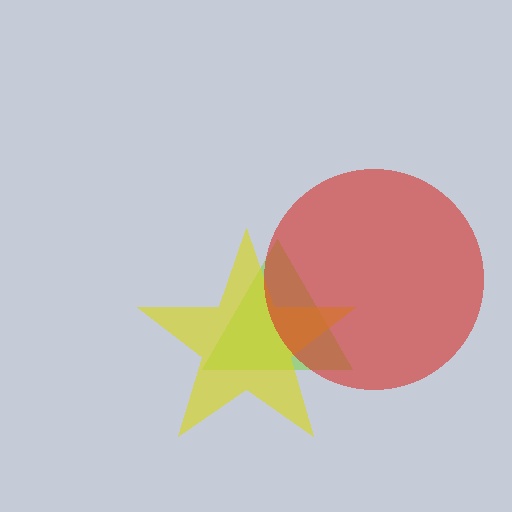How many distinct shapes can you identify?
There are 3 distinct shapes: a lime triangle, a yellow star, a red circle.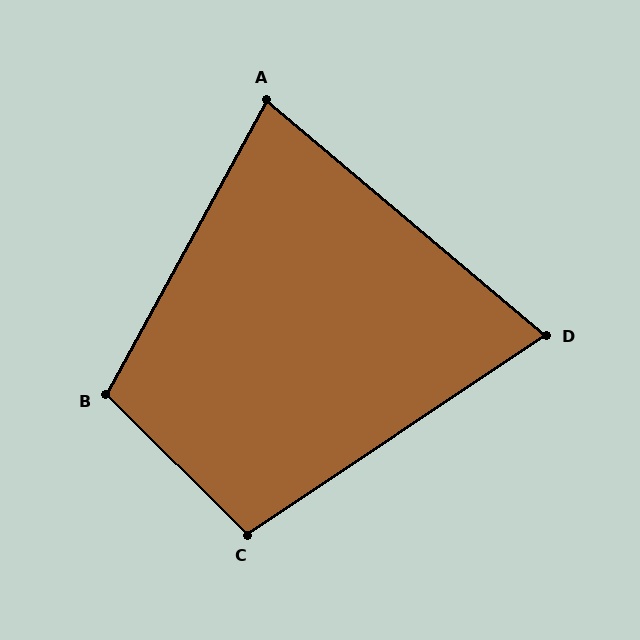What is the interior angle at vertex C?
Approximately 102 degrees (obtuse).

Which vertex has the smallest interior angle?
D, at approximately 74 degrees.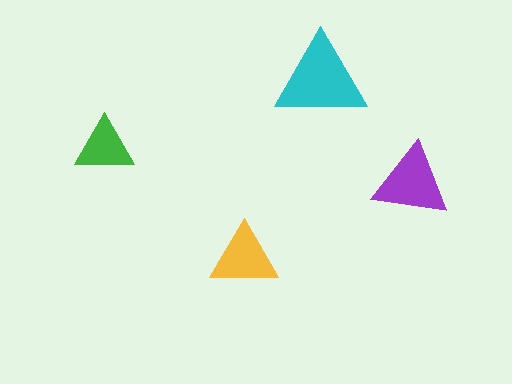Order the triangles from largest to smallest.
the cyan one, the purple one, the yellow one, the green one.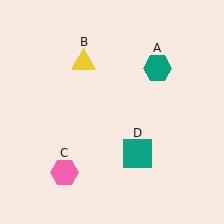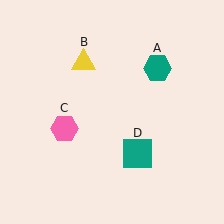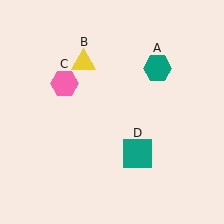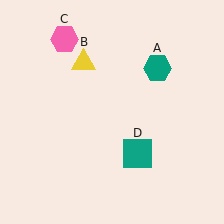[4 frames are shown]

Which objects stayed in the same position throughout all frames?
Teal hexagon (object A) and yellow triangle (object B) and teal square (object D) remained stationary.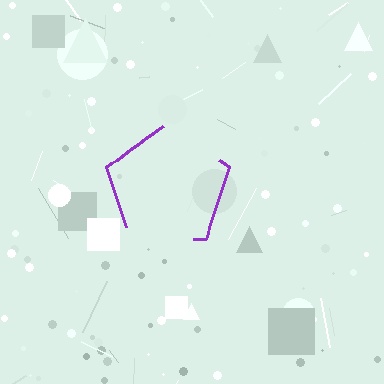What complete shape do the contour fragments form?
The contour fragments form a pentagon.